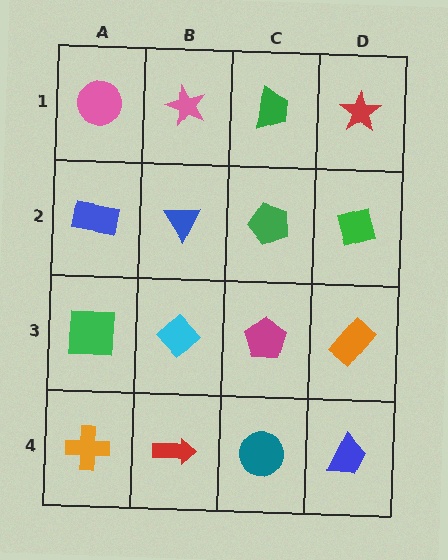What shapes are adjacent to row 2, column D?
A red star (row 1, column D), an orange rectangle (row 3, column D), a green pentagon (row 2, column C).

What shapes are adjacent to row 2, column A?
A pink circle (row 1, column A), a green square (row 3, column A), a blue triangle (row 2, column B).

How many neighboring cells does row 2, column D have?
3.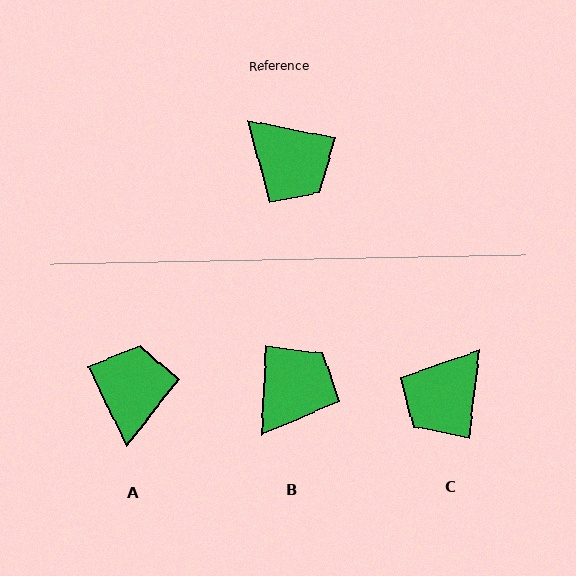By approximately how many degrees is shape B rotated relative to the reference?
Approximately 98 degrees counter-clockwise.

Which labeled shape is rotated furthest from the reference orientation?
A, about 127 degrees away.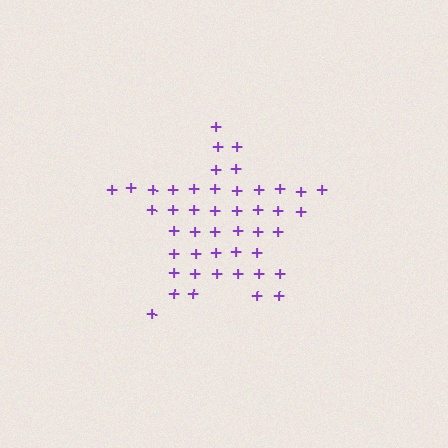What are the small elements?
The small elements are plus signs.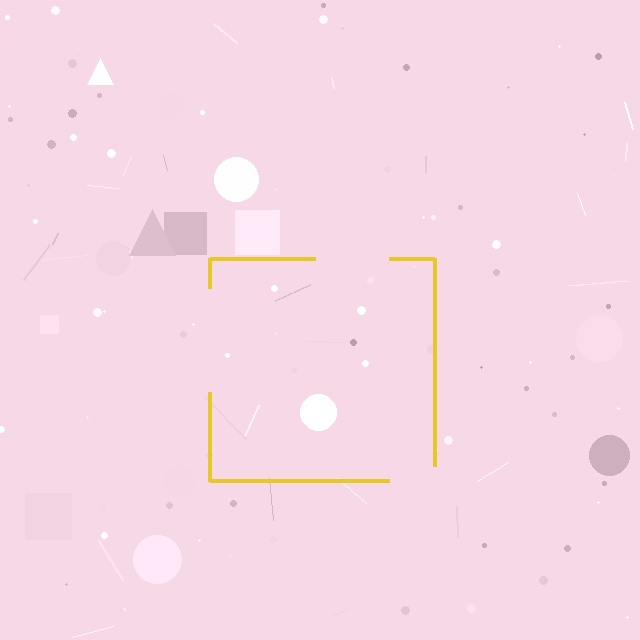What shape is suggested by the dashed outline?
The dashed outline suggests a square.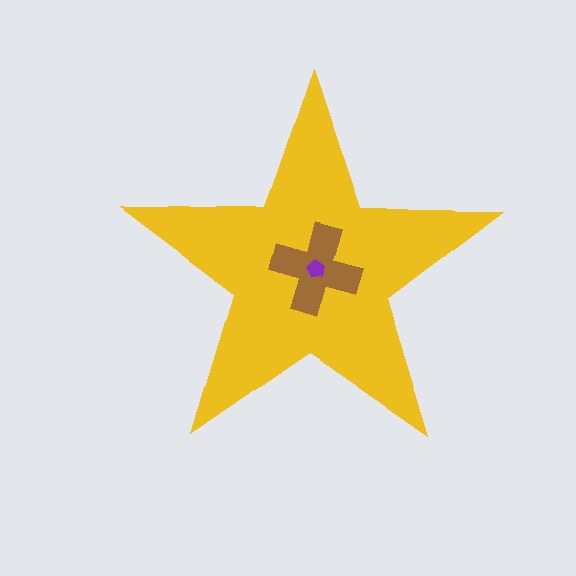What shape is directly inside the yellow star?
The brown cross.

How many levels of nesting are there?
3.